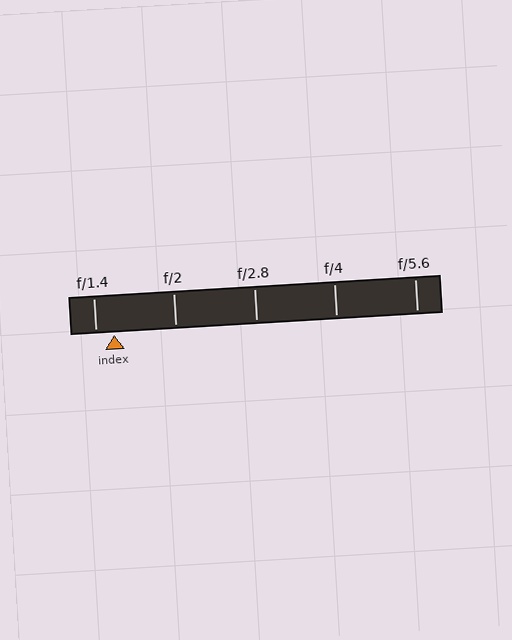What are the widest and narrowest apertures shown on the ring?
The widest aperture shown is f/1.4 and the narrowest is f/5.6.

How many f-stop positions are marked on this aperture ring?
There are 5 f-stop positions marked.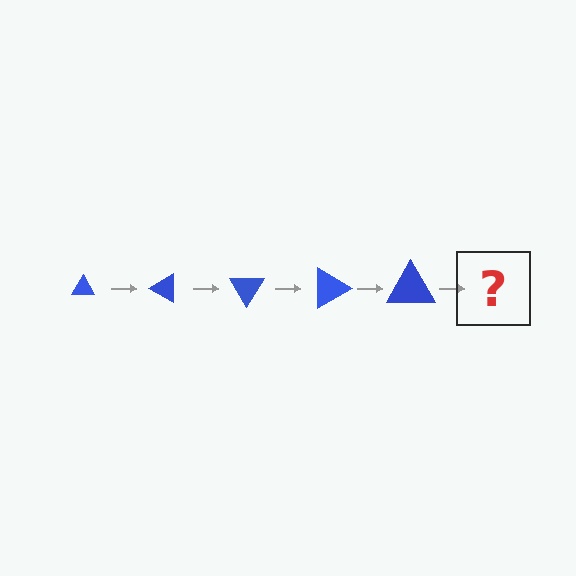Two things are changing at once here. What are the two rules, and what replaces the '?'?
The two rules are that the triangle grows larger each step and it rotates 30 degrees each step. The '?' should be a triangle, larger than the previous one and rotated 150 degrees from the start.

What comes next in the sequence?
The next element should be a triangle, larger than the previous one and rotated 150 degrees from the start.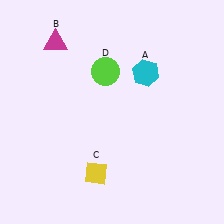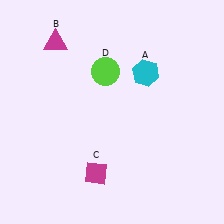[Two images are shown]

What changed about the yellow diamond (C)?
In Image 1, C is yellow. In Image 2, it changed to magenta.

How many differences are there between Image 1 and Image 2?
There is 1 difference between the two images.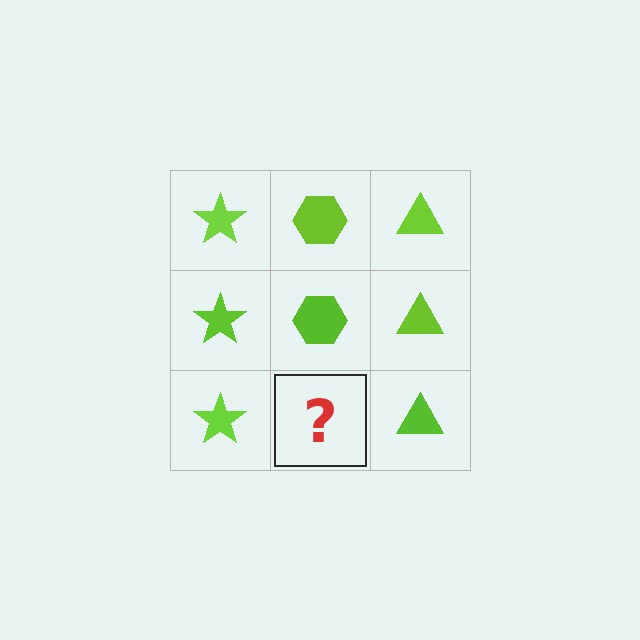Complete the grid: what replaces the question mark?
The question mark should be replaced with a lime hexagon.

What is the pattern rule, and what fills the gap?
The rule is that each column has a consistent shape. The gap should be filled with a lime hexagon.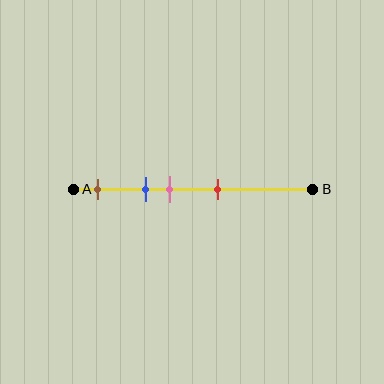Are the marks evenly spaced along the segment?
No, the marks are not evenly spaced.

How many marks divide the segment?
There are 4 marks dividing the segment.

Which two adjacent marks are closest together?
The blue and pink marks are the closest adjacent pair.